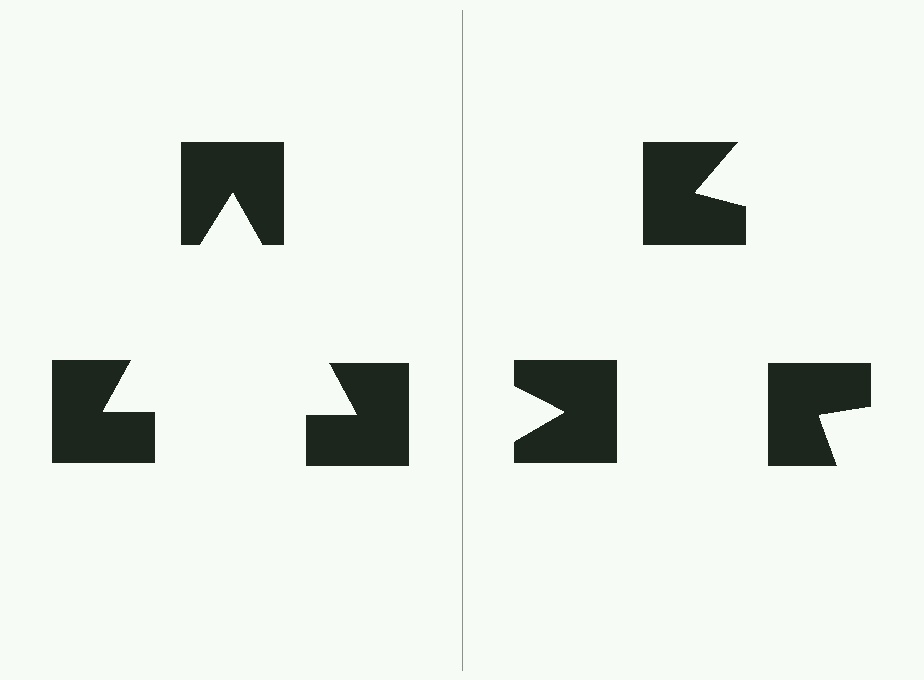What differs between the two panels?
The notched squares are positioned identically on both sides; only the wedge orientations differ. On the left they align to a triangle; on the right they are misaligned.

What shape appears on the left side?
An illusory triangle.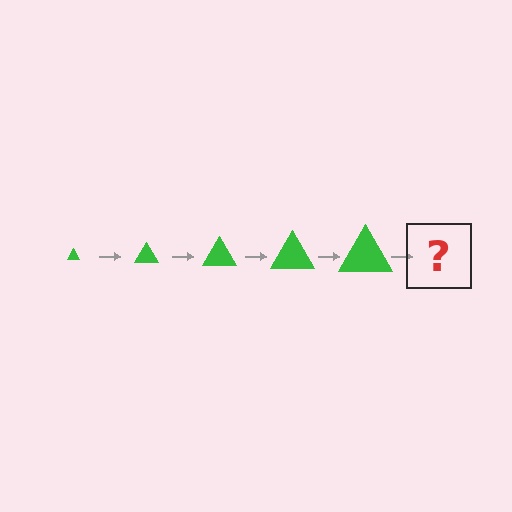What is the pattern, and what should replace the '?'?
The pattern is that the triangle gets progressively larger each step. The '?' should be a green triangle, larger than the previous one.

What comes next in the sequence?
The next element should be a green triangle, larger than the previous one.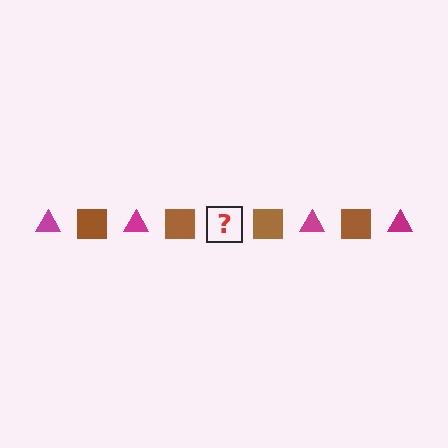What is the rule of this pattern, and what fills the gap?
The rule is that the pattern alternates between magenta triangle and brown square. The gap should be filled with a magenta triangle.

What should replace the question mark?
The question mark should be replaced with a magenta triangle.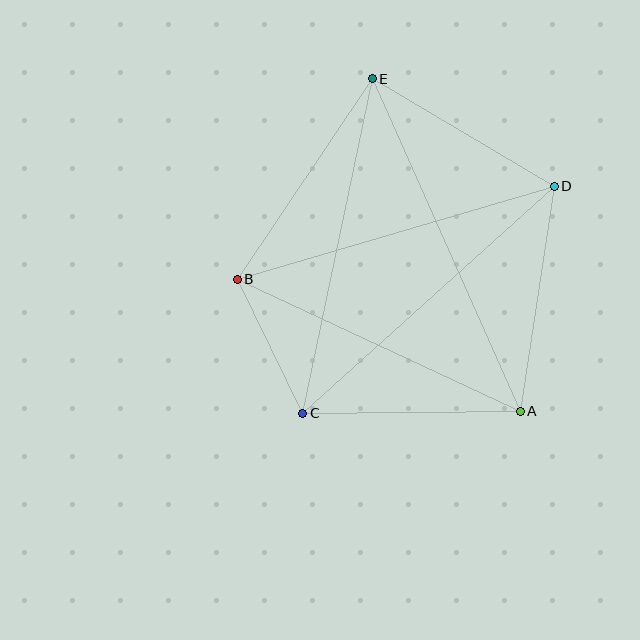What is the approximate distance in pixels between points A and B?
The distance between A and B is approximately 312 pixels.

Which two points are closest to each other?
Points B and C are closest to each other.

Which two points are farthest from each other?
Points A and E are farthest from each other.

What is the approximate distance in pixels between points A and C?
The distance between A and C is approximately 217 pixels.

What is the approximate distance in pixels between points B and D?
The distance between B and D is approximately 330 pixels.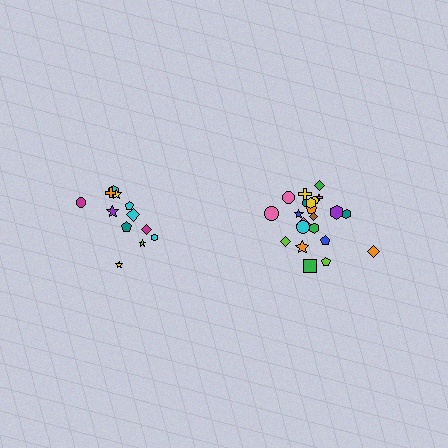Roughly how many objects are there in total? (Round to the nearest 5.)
Roughly 35 objects in total.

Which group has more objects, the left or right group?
The right group.